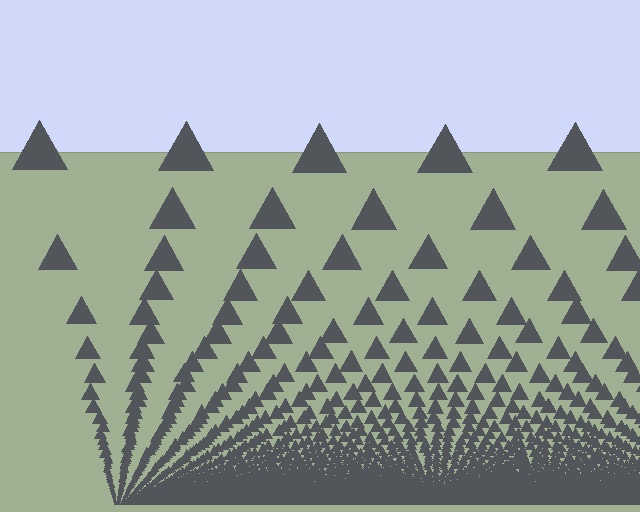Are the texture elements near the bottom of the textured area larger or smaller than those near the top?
Smaller. The gradient is inverted — elements near the bottom are smaller and denser.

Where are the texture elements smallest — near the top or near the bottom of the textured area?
Near the bottom.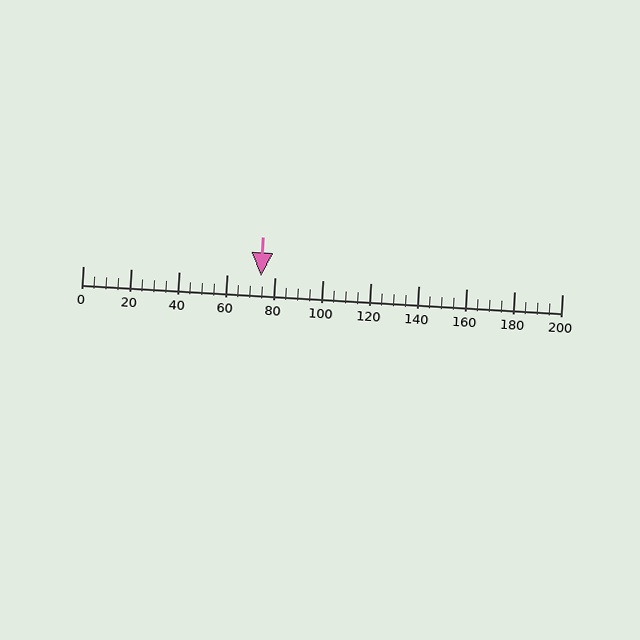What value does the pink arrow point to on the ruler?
The pink arrow points to approximately 74.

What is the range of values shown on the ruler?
The ruler shows values from 0 to 200.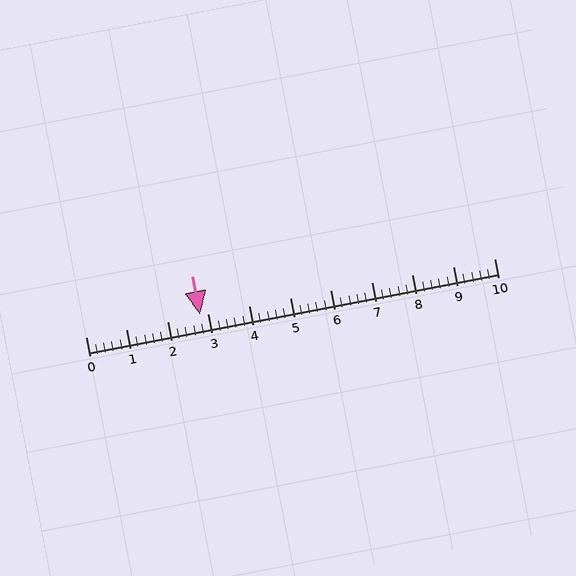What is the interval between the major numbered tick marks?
The major tick marks are spaced 1 units apart.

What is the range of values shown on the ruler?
The ruler shows values from 0 to 10.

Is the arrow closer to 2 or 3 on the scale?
The arrow is closer to 3.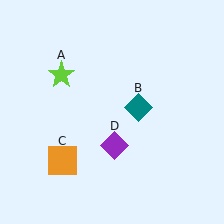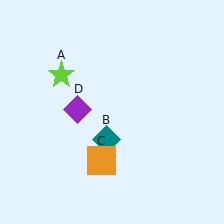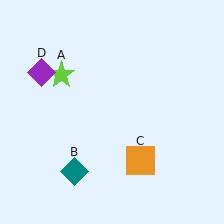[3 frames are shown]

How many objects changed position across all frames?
3 objects changed position: teal diamond (object B), orange square (object C), purple diamond (object D).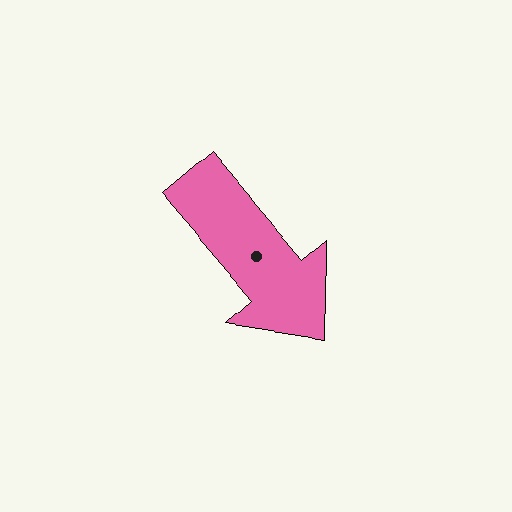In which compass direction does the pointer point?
Southeast.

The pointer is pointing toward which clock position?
Roughly 5 o'clock.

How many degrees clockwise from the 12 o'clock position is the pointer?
Approximately 140 degrees.